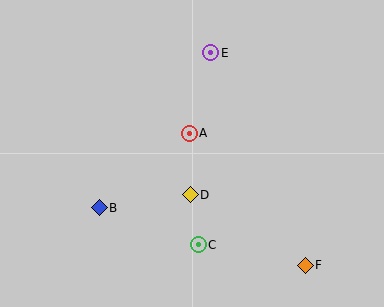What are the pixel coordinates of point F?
Point F is at (305, 265).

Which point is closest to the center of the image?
Point A at (189, 133) is closest to the center.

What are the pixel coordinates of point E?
Point E is at (211, 53).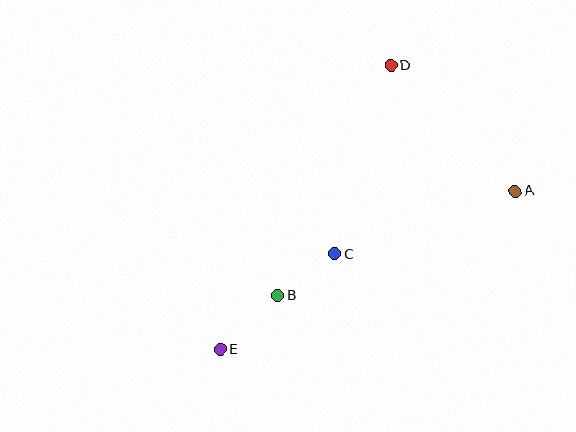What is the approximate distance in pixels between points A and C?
The distance between A and C is approximately 191 pixels.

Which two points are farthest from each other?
Points A and E are farthest from each other.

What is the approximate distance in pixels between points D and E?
The distance between D and E is approximately 331 pixels.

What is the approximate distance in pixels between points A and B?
The distance between A and B is approximately 260 pixels.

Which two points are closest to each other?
Points B and C are closest to each other.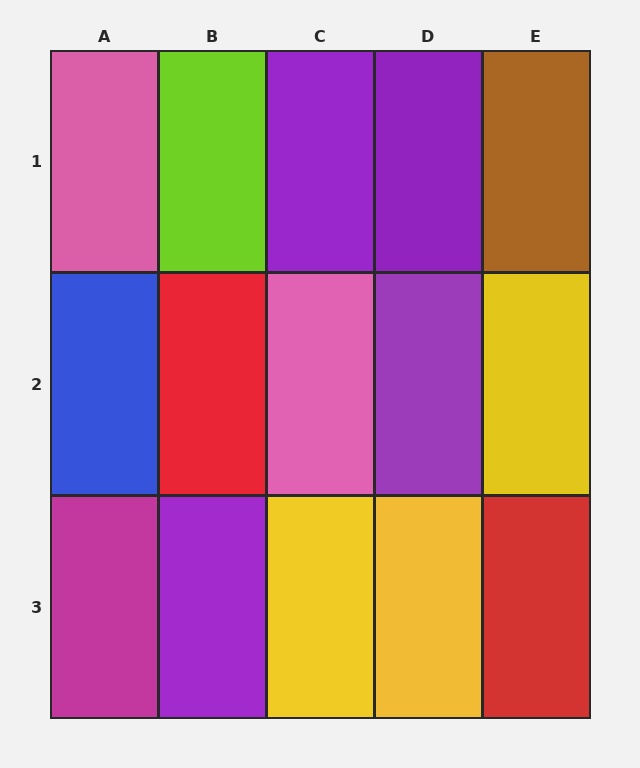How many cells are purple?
4 cells are purple.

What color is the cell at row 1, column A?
Pink.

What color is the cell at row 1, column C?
Purple.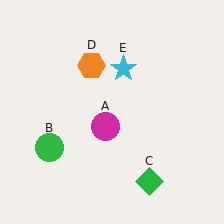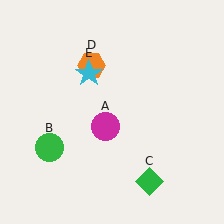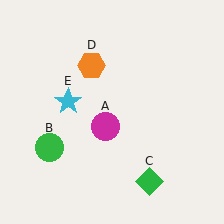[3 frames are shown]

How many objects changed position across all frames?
1 object changed position: cyan star (object E).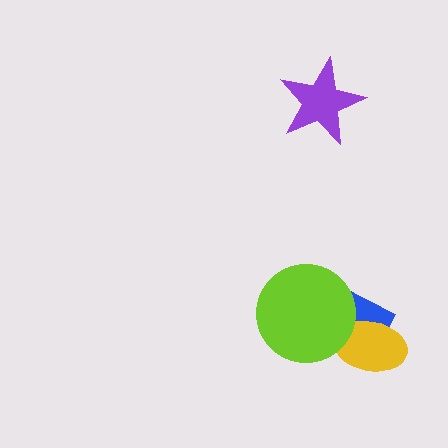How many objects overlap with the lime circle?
2 objects overlap with the lime circle.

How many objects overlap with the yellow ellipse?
2 objects overlap with the yellow ellipse.